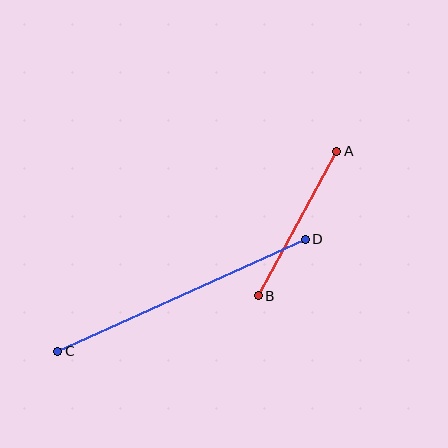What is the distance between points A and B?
The distance is approximately 165 pixels.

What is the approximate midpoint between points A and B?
The midpoint is at approximately (298, 223) pixels.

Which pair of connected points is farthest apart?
Points C and D are farthest apart.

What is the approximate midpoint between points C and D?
The midpoint is at approximately (181, 295) pixels.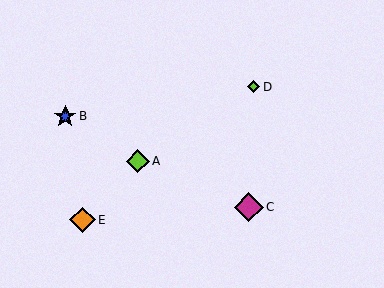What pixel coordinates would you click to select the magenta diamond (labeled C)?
Click at (249, 207) to select the magenta diamond C.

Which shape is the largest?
The magenta diamond (labeled C) is the largest.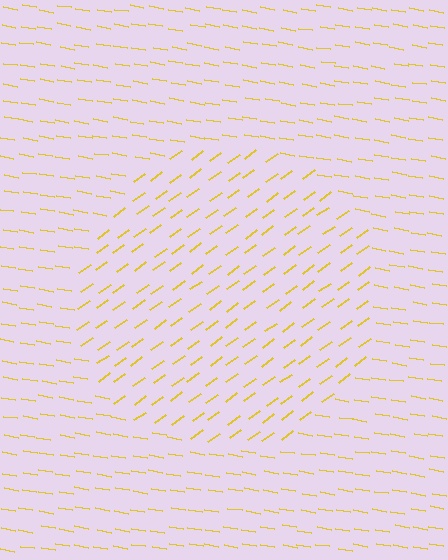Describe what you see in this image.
The image is filled with small yellow line segments. A circle region in the image has lines oriented differently from the surrounding lines, creating a visible texture boundary.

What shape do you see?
I see a circle.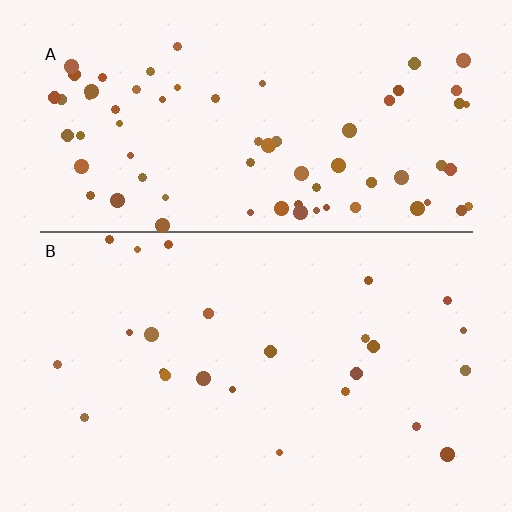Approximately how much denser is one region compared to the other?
Approximately 2.9× — region A over region B.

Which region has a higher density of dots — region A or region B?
A (the top).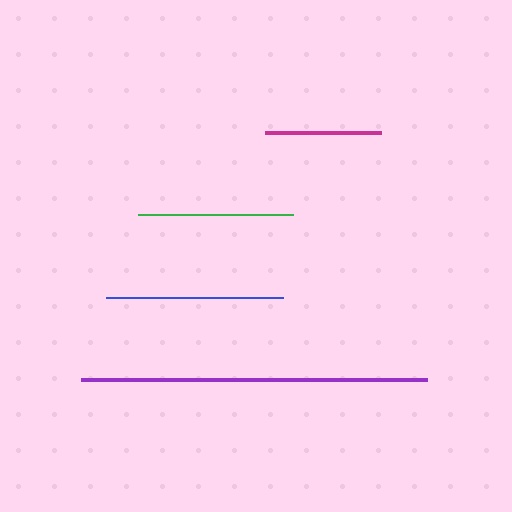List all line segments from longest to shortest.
From longest to shortest: purple, blue, green, magenta.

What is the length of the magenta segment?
The magenta segment is approximately 116 pixels long.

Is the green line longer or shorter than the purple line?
The purple line is longer than the green line.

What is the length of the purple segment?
The purple segment is approximately 346 pixels long.